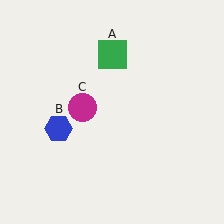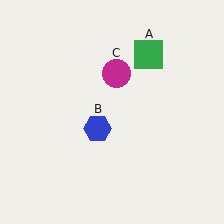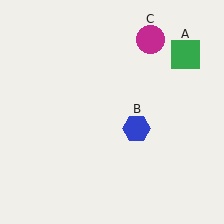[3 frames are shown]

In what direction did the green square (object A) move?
The green square (object A) moved right.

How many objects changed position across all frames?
3 objects changed position: green square (object A), blue hexagon (object B), magenta circle (object C).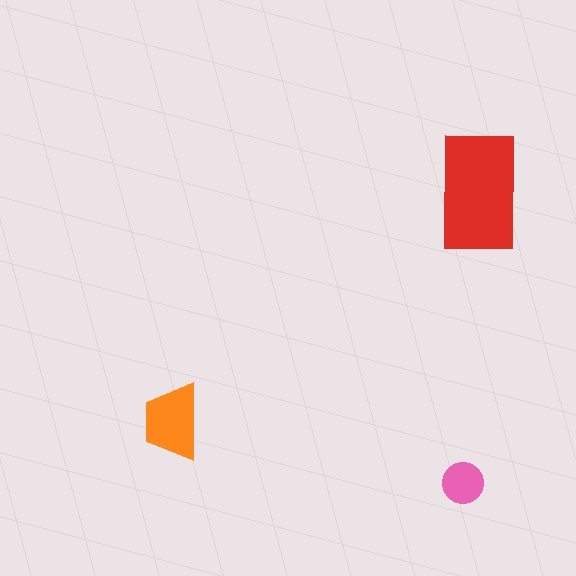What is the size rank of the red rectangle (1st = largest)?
1st.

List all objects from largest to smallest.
The red rectangle, the orange trapezoid, the pink circle.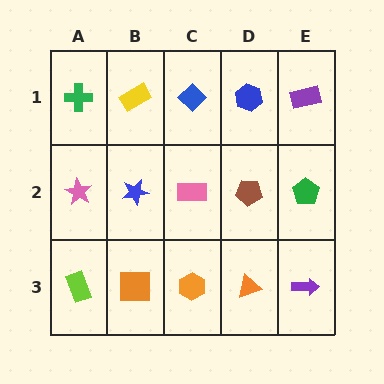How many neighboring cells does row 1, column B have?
3.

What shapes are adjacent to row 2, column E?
A purple rectangle (row 1, column E), a purple arrow (row 3, column E), a brown pentagon (row 2, column D).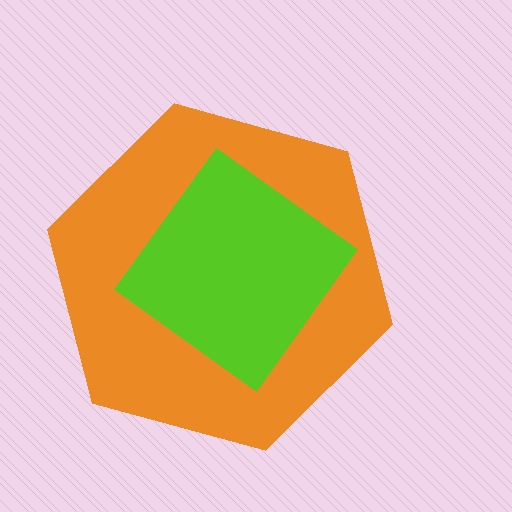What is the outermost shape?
The orange hexagon.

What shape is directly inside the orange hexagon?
The lime diamond.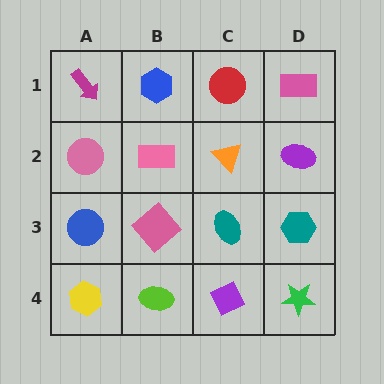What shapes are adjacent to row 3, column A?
A pink circle (row 2, column A), a yellow hexagon (row 4, column A), a pink diamond (row 3, column B).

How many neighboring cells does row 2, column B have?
4.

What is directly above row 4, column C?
A teal ellipse.